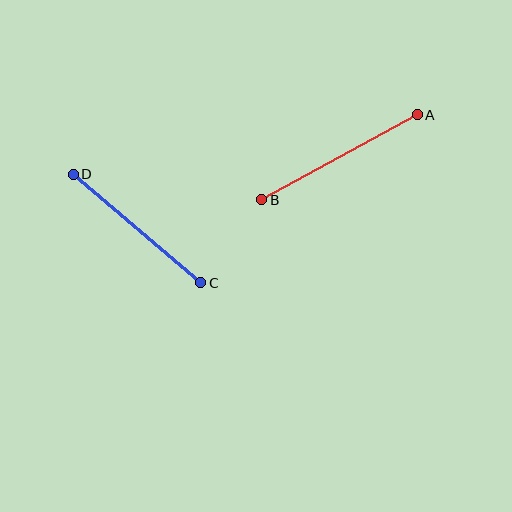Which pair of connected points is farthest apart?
Points A and B are farthest apart.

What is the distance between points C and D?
The distance is approximately 167 pixels.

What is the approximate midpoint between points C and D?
The midpoint is at approximately (137, 228) pixels.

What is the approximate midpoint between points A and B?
The midpoint is at approximately (339, 157) pixels.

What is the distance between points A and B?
The distance is approximately 178 pixels.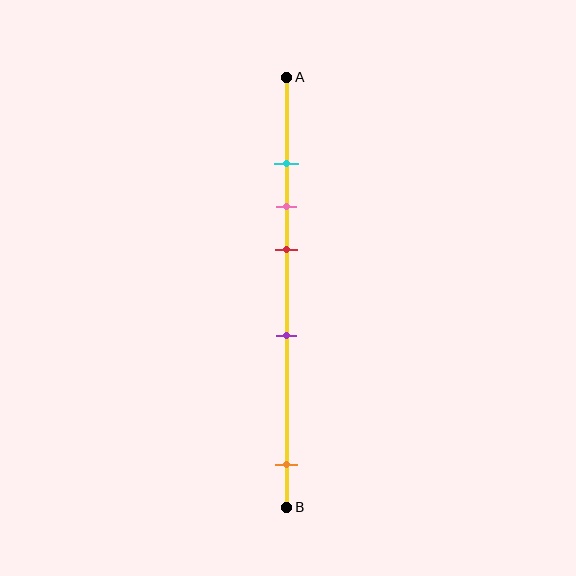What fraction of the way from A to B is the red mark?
The red mark is approximately 40% (0.4) of the way from A to B.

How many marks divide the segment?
There are 5 marks dividing the segment.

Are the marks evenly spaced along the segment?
No, the marks are not evenly spaced.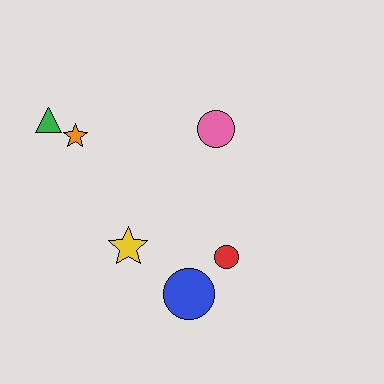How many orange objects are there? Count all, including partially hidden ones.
There is 1 orange object.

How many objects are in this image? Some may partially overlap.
There are 6 objects.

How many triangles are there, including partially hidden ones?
There is 1 triangle.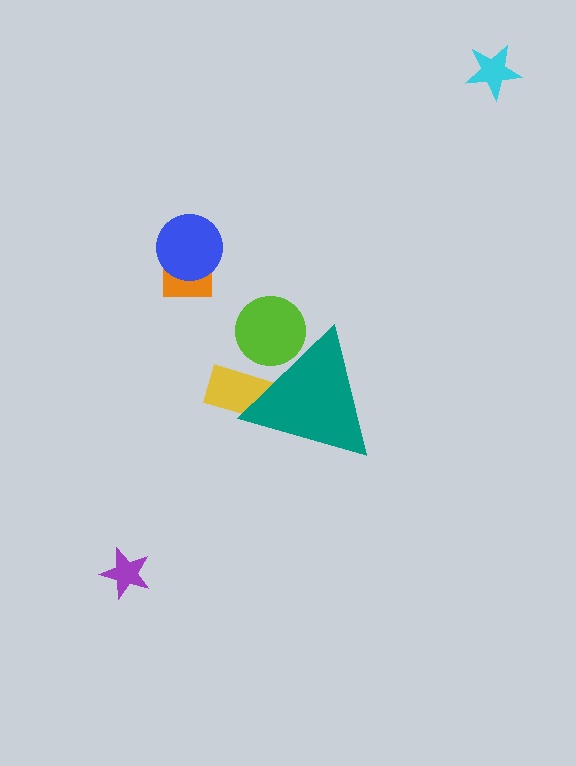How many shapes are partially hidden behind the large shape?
2 shapes are partially hidden.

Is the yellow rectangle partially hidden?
Yes, the yellow rectangle is partially hidden behind the teal triangle.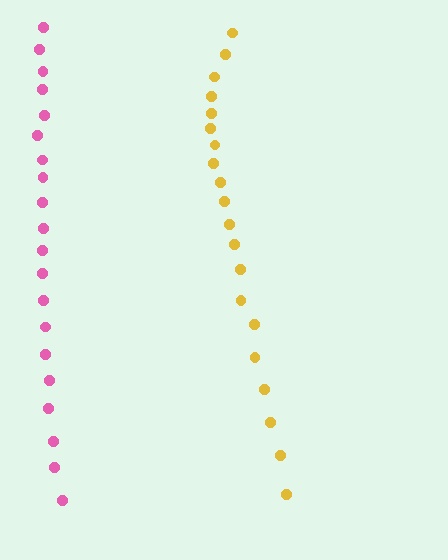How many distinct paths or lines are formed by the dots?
There are 2 distinct paths.